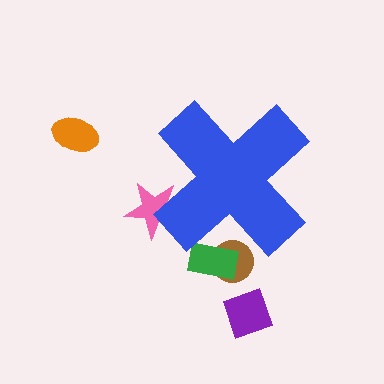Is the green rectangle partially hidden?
Yes, the green rectangle is partially hidden behind the blue cross.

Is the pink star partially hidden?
Yes, the pink star is partially hidden behind the blue cross.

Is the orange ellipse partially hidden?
No, the orange ellipse is fully visible.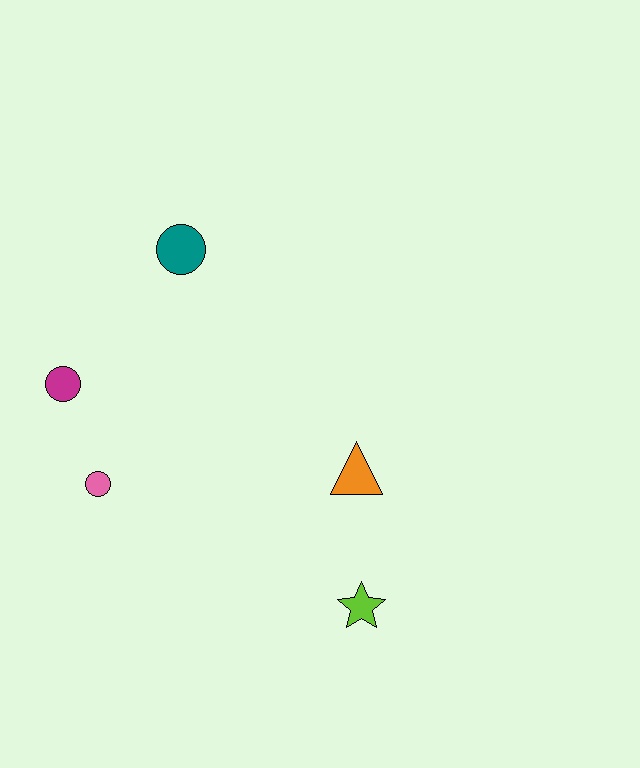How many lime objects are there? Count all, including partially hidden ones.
There is 1 lime object.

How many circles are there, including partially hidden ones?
There are 3 circles.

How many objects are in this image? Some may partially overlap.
There are 5 objects.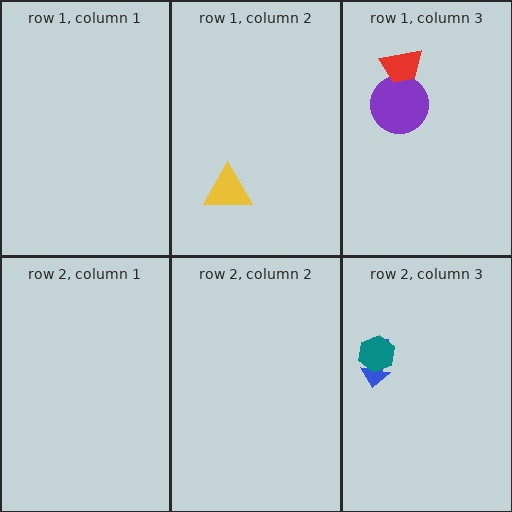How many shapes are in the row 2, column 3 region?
2.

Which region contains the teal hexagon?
The row 2, column 3 region.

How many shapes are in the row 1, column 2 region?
1.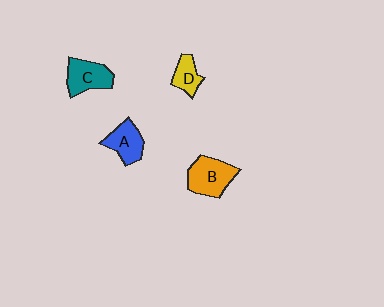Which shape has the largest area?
Shape B (orange).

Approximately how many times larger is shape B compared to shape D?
Approximately 1.8 times.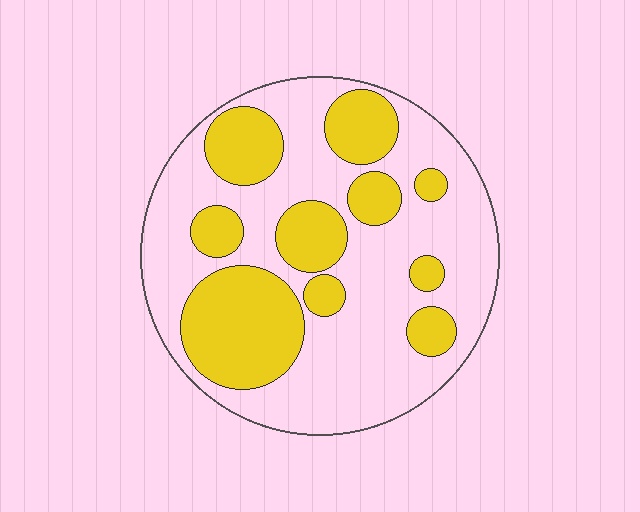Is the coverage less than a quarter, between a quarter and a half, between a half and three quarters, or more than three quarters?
Between a quarter and a half.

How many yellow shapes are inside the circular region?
10.